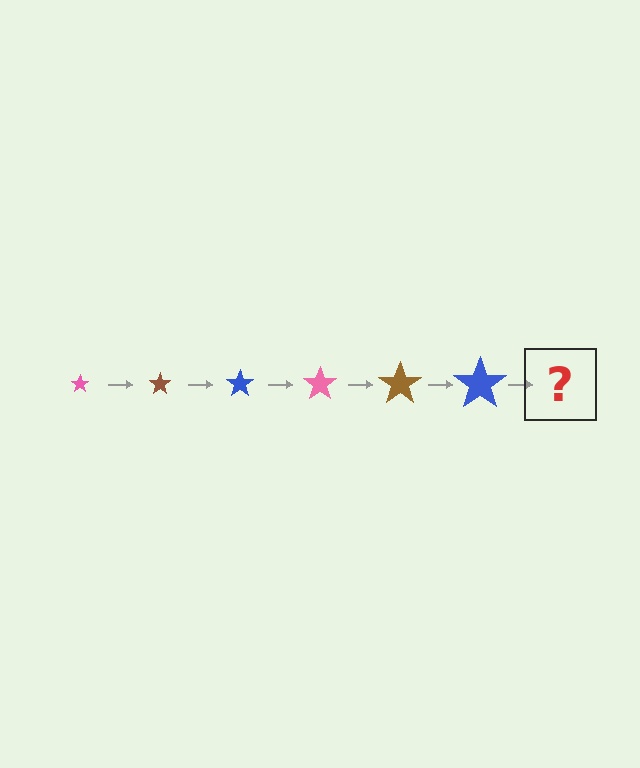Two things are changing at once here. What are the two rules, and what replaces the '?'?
The two rules are that the star grows larger each step and the color cycles through pink, brown, and blue. The '?' should be a pink star, larger than the previous one.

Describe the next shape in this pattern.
It should be a pink star, larger than the previous one.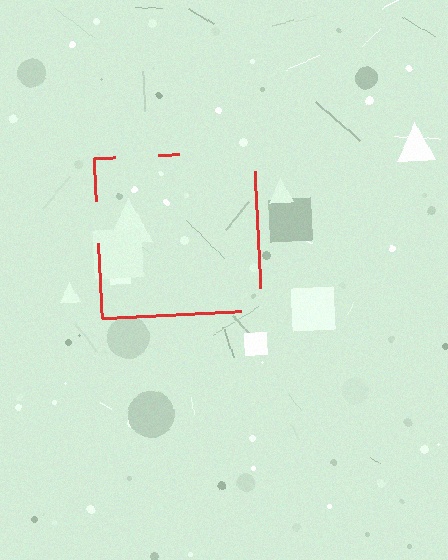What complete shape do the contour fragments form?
The contour fragments form a square.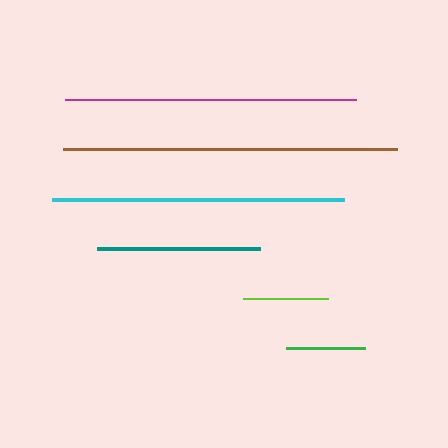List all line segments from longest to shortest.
From longest to shortest: brown, cyan, magenta, teal, lime, green.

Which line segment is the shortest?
The green line is the shortest at approximately 78 pixels.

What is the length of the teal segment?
The teal segment is approximately 163 pixels long.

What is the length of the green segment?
The green segment is approximately 78 pixels long.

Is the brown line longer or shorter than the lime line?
The brown line is longer than the lime line.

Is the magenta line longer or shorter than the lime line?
The magenta line is longer than the lime line.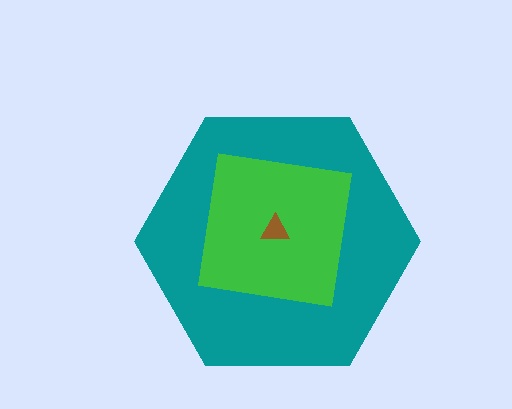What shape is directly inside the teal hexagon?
The green square.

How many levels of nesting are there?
3.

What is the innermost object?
The brown triangle.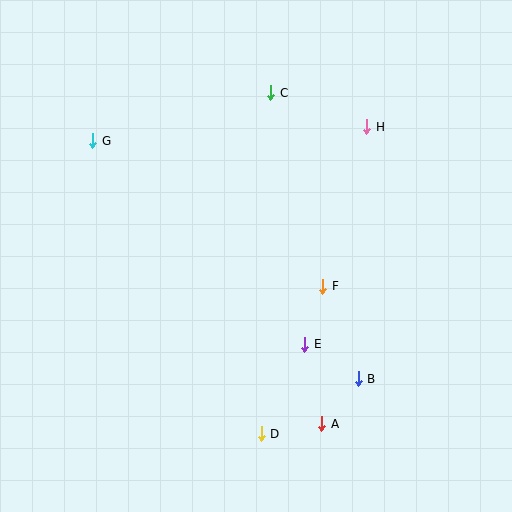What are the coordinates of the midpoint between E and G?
The midpoint between E and G is at (199, 243).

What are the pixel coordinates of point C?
Point C is at (271, 93).